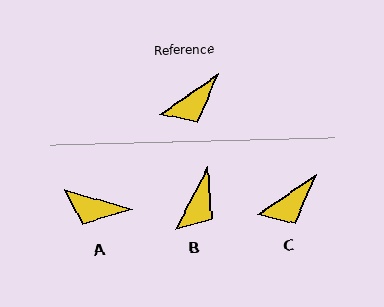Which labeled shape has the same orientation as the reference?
C.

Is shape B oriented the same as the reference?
No, it is off by about 29 degrees.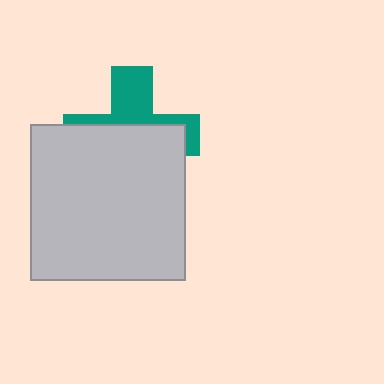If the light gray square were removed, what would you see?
You would see the complete teal cross.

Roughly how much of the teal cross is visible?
A small part of it is visible (roughly 39%).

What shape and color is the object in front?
The object in front is a light gray square.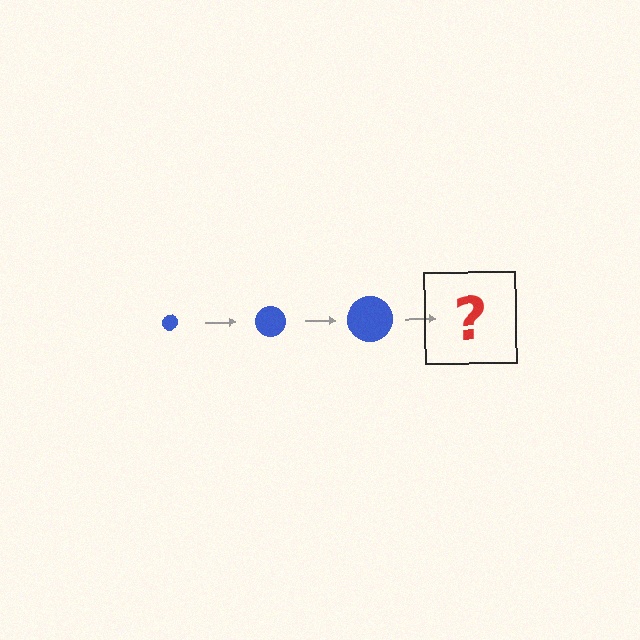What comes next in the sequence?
The next element should be a blue circle, larger than the previous one.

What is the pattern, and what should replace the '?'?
The pattern is that the circle gets progressively larger each step. The '?' should be a blue circle, larger than the previous one.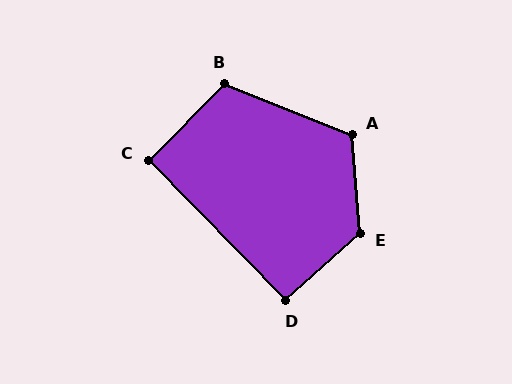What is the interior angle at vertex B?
Approximately 113 degrees (obtuse).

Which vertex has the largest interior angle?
E, at approximately 127 degrees.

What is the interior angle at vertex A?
Approximately 116 degrees (obtuse).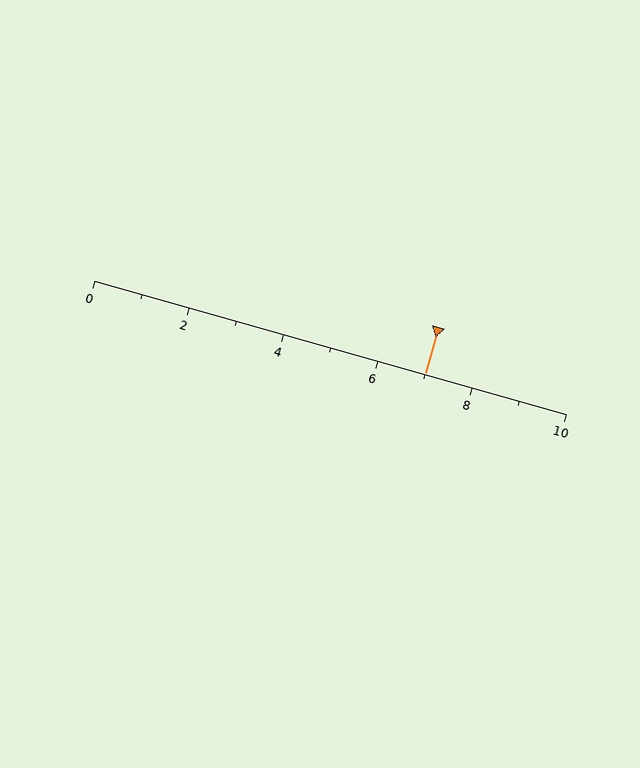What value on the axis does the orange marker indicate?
The marker indicates approximately 7.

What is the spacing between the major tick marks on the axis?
The major ticks are spaced 2 apart.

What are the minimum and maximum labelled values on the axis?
The axis runs from 0 to 10.